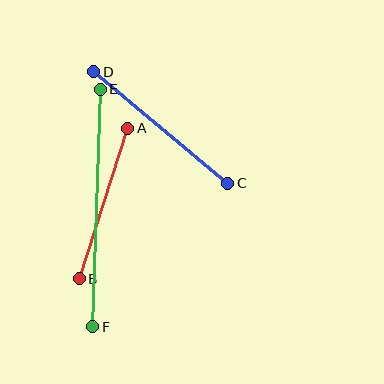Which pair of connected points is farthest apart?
Points E and F are farthest apart.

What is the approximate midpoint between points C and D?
The midpoint is at approximately (161, 127) pixels.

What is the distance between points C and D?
The distance is approximately 175 pixels.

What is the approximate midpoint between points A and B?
The midpoint is at approximately (104, 204) pixels.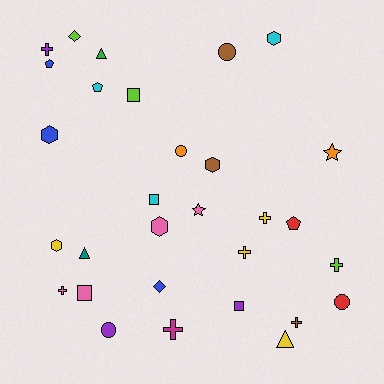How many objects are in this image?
There are 30 objects.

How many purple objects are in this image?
There are 3 purple objects.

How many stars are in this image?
There are 2 stars.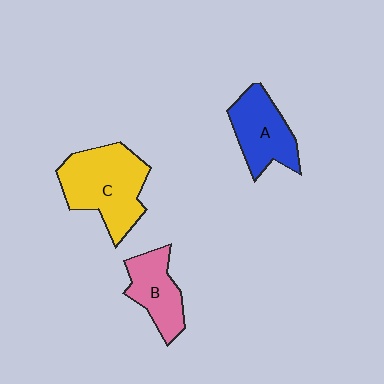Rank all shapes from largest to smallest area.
From largest to smallest: C (yellow), A (blue), B (pink).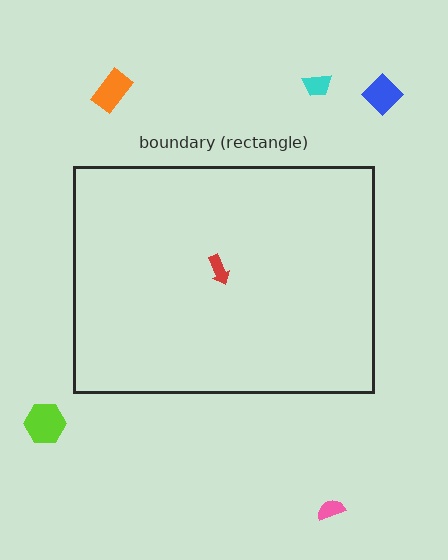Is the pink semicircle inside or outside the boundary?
Outside.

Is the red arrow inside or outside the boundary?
Inside.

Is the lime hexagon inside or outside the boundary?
Outside.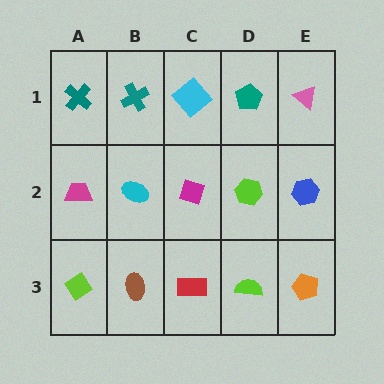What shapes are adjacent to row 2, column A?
A teal cross (row 1, column A), a lime diamond (row 3, column A), a cyan ellipse (row 2, column B).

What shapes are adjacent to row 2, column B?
A teal cross (row 1, column B), a brown ellipse (row 3, column B), a magenta trapezoid (row 2, column A), a magenta diamond (row 2, column C).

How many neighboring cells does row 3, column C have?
3.